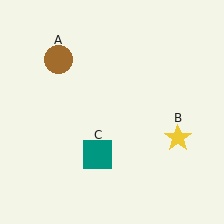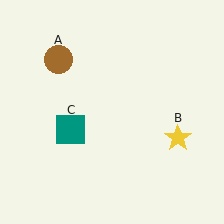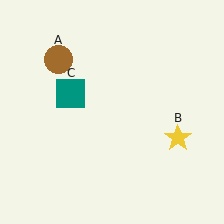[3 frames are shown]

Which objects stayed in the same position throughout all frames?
Brown circle (object A) and yellow star (object B) remained stationary.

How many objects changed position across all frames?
1 object changed position: teal square (object C).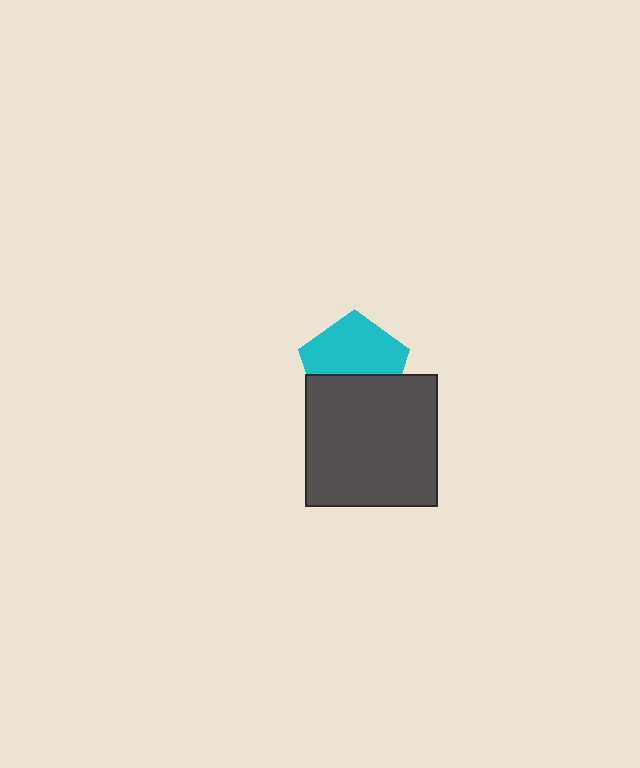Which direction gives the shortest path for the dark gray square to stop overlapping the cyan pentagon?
Moving down gives the shortest separation.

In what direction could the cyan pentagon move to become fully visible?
The cyan pentagon could move up. That would shift it out from behind the dark gray square entirely.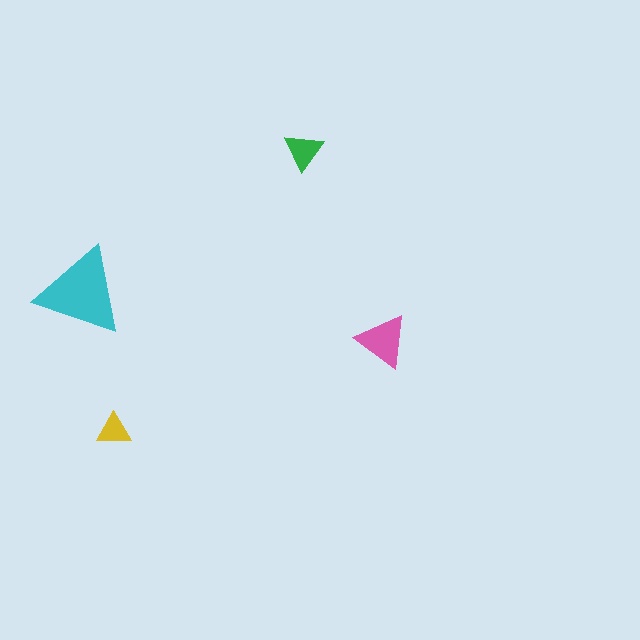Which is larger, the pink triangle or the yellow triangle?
The pink one.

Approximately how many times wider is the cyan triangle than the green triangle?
About 2.5 times wider.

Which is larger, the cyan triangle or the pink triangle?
The cyan one.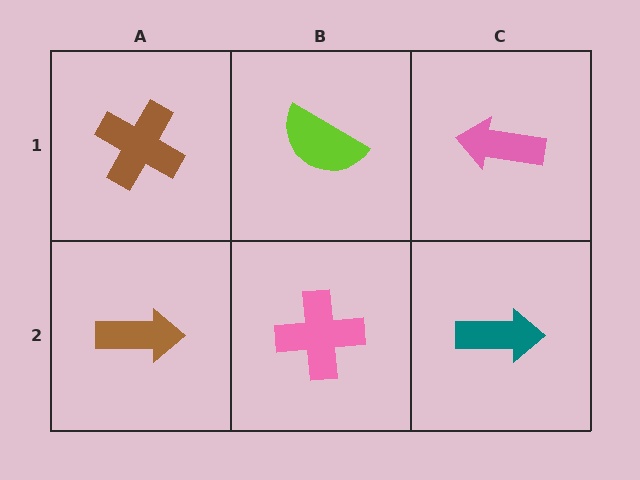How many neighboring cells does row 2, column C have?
2.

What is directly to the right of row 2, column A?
A pink cross.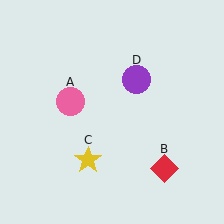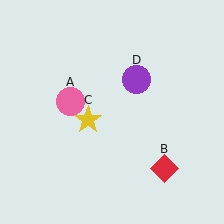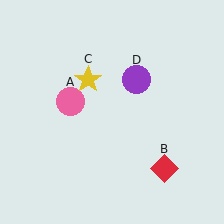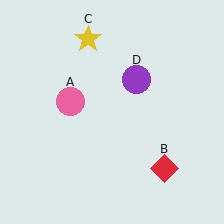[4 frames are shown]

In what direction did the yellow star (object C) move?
The yellow star (object C) moved up.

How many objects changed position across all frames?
1 object changed position: yellow star (object C).